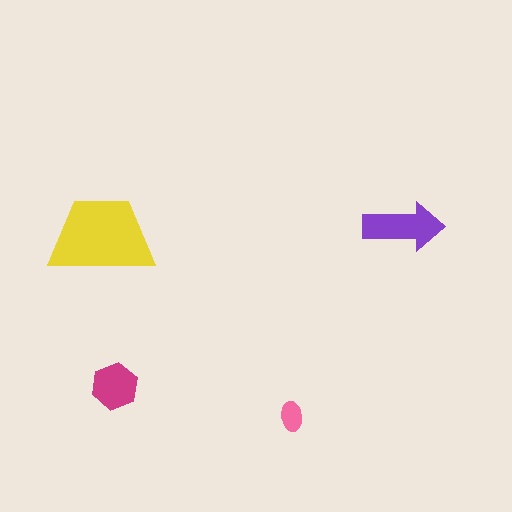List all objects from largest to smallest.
The yellow trapezoid, the purple arrow, the magenta hexagon, the pink ellipse.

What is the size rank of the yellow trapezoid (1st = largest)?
1st.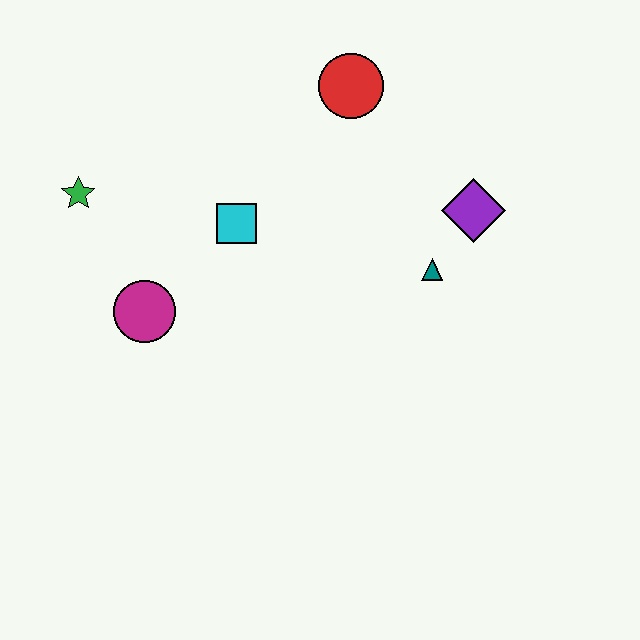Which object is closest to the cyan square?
The magenta circle is closest to the cyan square.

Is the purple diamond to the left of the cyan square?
No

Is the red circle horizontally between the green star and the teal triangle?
Yes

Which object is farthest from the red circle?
The magenta circle is farthest from the red circle.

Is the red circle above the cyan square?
Yes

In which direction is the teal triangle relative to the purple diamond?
The teal triangle is below the purple diamond.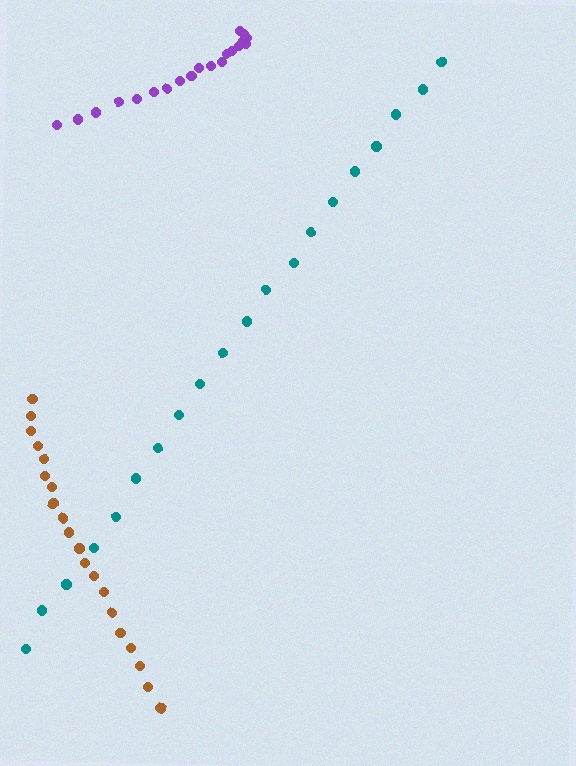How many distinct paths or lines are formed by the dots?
There are 3 distinct paths.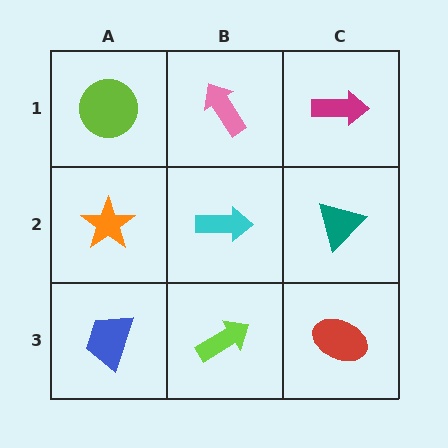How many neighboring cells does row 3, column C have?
2.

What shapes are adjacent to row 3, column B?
A cyan arrow (row 2, column B), a blue trapezoid (row 3, column A), a red ellipse (row 3, column C).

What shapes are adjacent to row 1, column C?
A teal triangle (row 2, column C), a pink arrow (row 1, column B).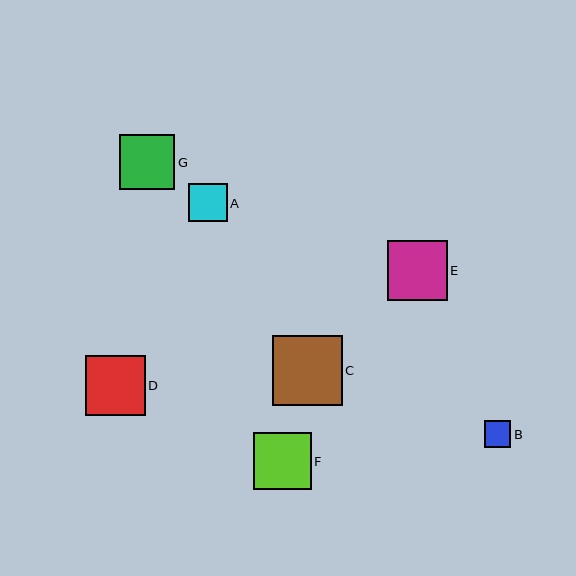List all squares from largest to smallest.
From largest to smallest: C, E, D, F, G, A, B.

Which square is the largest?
Square C is the largest with a size of approximately 70 pixels.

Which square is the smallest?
Square B is the smallest with a size of approximately 27 pixels.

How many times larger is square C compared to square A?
Square C is approximately 1.8 times the size of square A.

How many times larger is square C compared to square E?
Square C is approximately 1.2 times the size of square E.